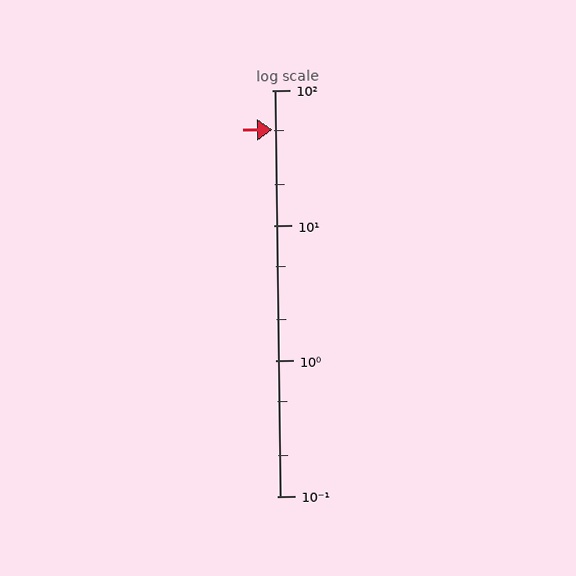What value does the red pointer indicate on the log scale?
The pointer indicates approximately 51.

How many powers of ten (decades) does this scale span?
The scale spans 3 decades, from 0.1 to 100.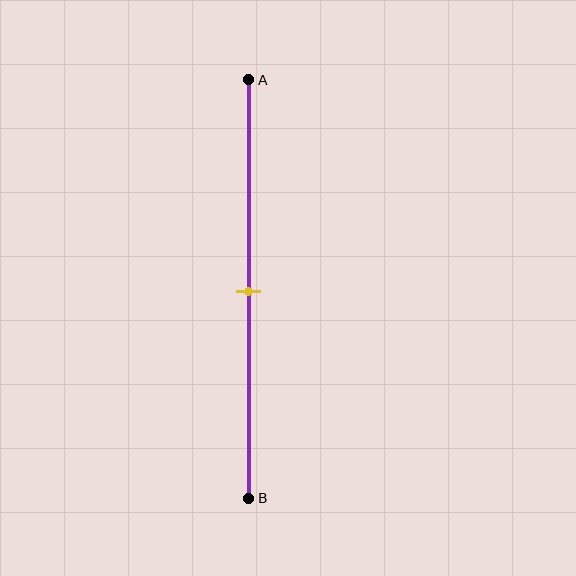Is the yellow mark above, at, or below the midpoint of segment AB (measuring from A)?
The yellow mark is approximately at the midpoint of segment AB.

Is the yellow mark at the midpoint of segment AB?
Yes, the mark is approximately at the midpoint.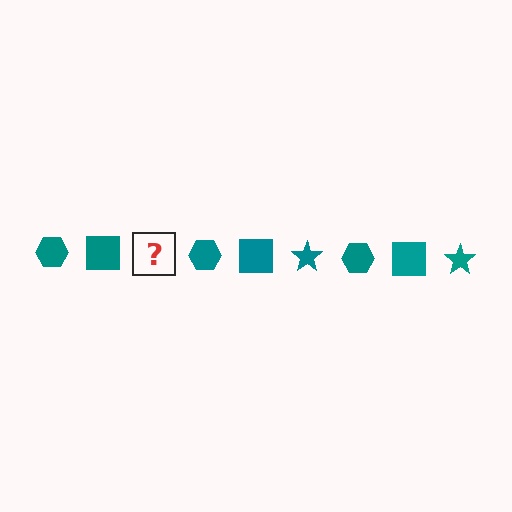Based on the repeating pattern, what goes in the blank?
The blank should be a teal star.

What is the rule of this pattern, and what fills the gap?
The rule is that the pattern cycles through hexagon, square, star shapes in teal. The gap should be filled with a teal star.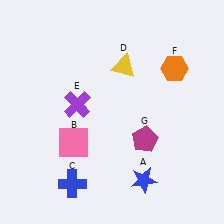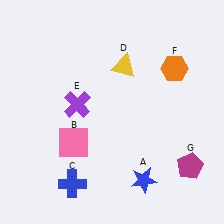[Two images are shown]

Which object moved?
The magenta pentagon (G) moved right.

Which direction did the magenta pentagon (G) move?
The magenta pentagon (G) moved right.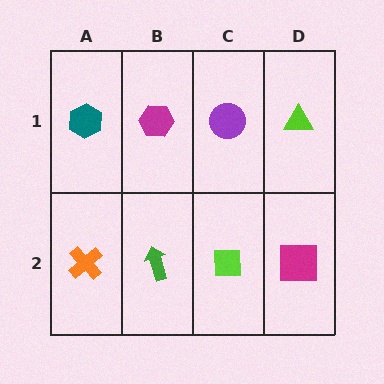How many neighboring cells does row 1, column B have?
3.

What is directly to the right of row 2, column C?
A magenta square.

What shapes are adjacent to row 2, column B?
A magenta hexagon (row 1, column B), an orange cross (row 2, column A), a lime square (row 2, column C).